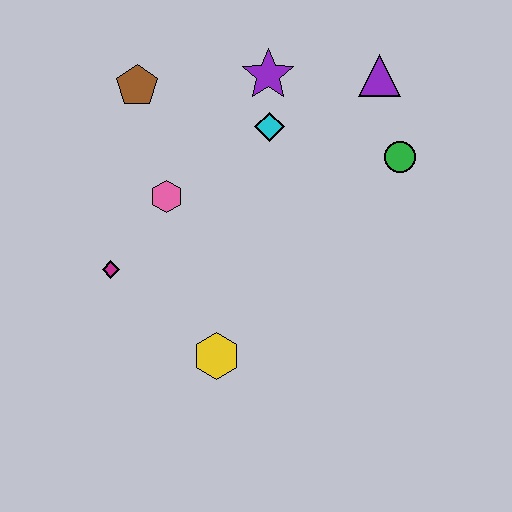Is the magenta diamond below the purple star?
Yes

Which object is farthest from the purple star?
The yellow hexagon is farthest from the purple star.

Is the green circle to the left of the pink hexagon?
No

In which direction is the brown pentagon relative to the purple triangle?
The brown pentagon is to the left of the purple triangle.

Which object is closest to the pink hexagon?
The magenta diamond is closest to the pink hexagon.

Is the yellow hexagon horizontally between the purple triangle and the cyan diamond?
No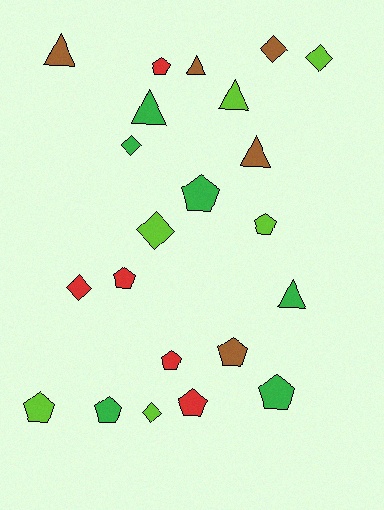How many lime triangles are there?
There is 1 lime triangle.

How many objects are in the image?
There are 22 objects.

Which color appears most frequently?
Lime, with 6 objects.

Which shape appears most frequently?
Pentagon, with 10 objects.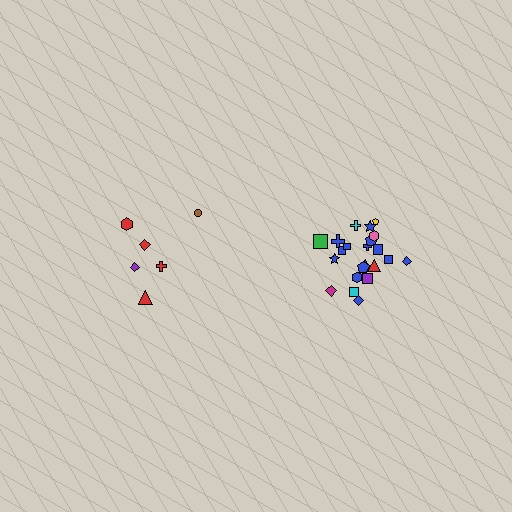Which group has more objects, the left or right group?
The right group.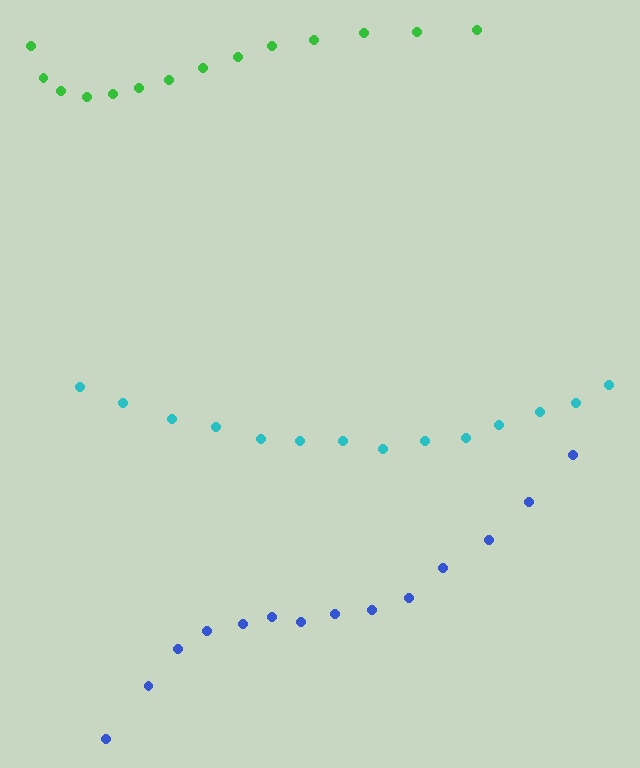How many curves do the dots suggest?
There are 3 distinct paths.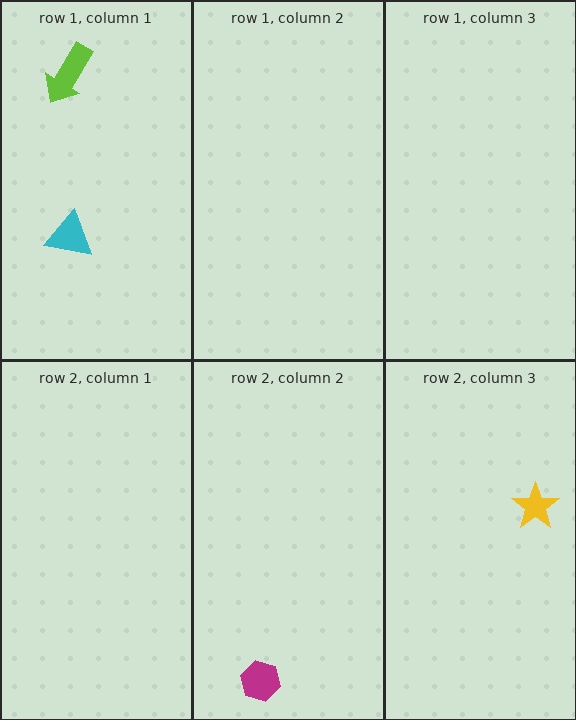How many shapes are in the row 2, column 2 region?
1.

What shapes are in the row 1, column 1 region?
The lime arrow, the cyan triangle.